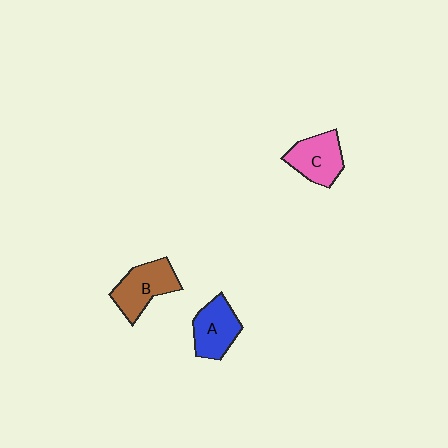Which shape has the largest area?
Shape B (brown).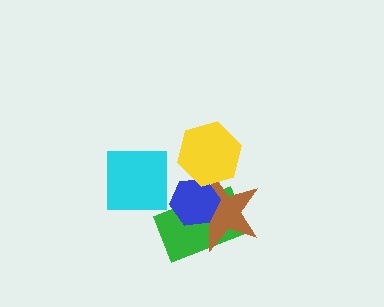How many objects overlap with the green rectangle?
2 objects overlap with the green rectangle.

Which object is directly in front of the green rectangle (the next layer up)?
The brown star is directly in front of the green rectangle.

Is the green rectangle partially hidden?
Yes, it is partially covered by another shape.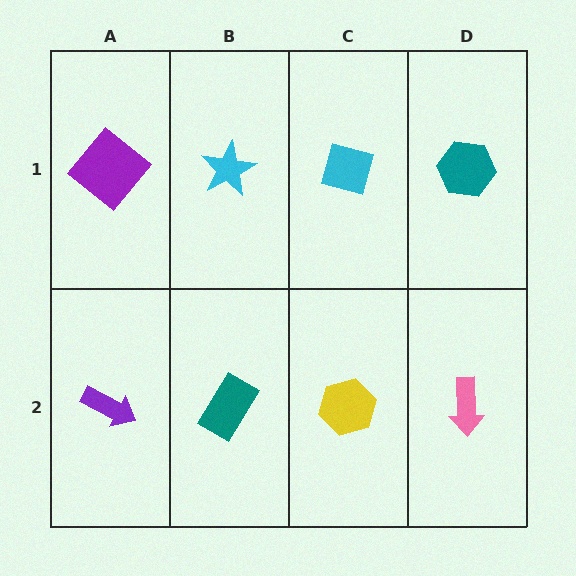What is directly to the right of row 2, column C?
A pink arrow.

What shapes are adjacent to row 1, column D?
A pink arrow (row 2, column D), a cyan square (row 1, column C).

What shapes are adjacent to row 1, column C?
A yellow hexagon (row 2, column C), a cyan star (row 1, column B), a teal hexagon (row 1, column D).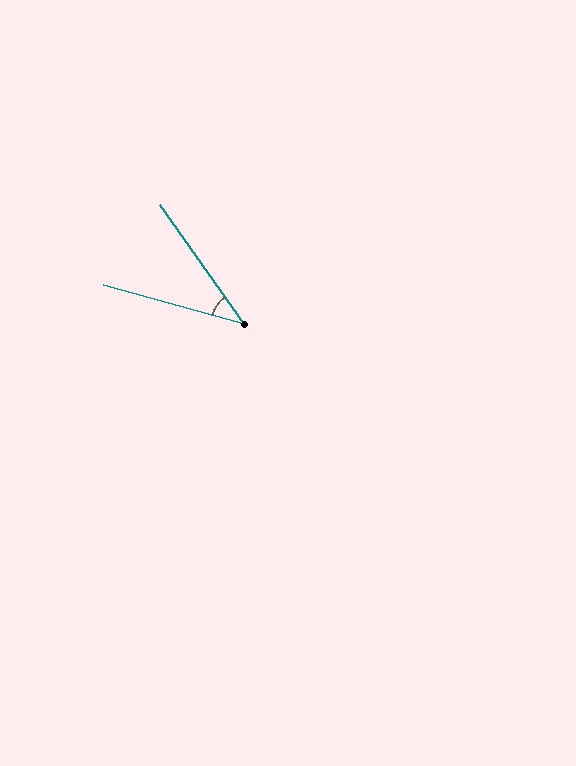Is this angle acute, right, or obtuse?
It is acute.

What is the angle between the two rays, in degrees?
Approximately 39 degrees.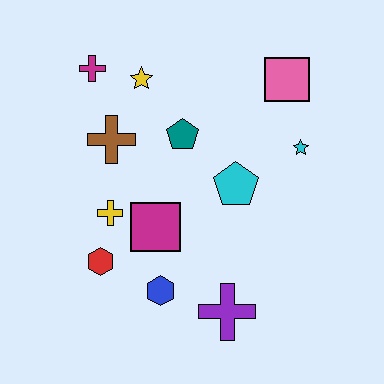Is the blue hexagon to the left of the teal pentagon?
Yes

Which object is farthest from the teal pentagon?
The purple cross is farthest from the teal pentagon.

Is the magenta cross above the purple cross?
Yes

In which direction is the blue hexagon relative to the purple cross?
The blue hexagon is to the left of the purple cross.